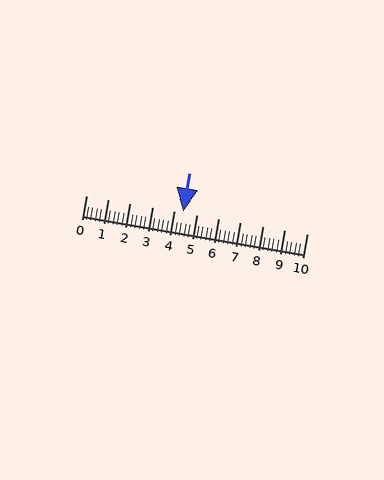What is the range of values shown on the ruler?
The ruler shows values from 0 to 10.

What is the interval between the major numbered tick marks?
The major tick marks are spaced 1 units apart.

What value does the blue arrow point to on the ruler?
The blue arrow points to approximately 4.4.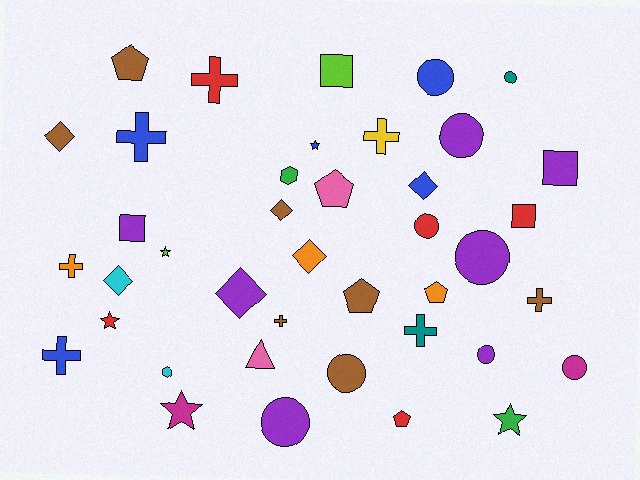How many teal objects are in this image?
There are 2 teal objects.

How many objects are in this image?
There are 40 objects.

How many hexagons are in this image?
There are 2 hexagons.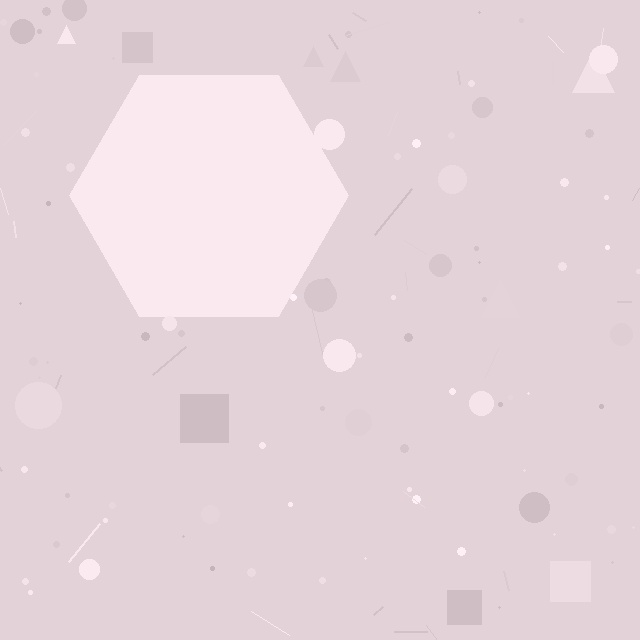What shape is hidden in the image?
A hexagon is hidden in the image.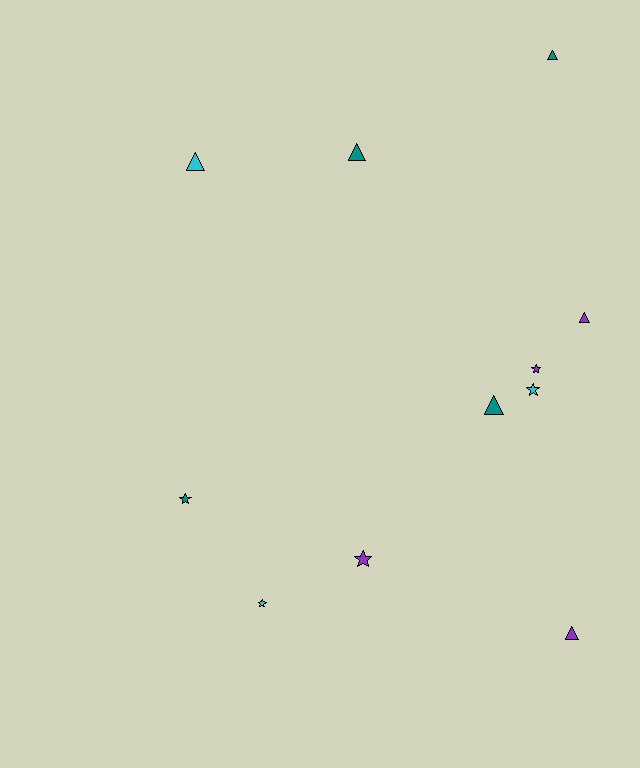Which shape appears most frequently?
Triangle, with 6 objects.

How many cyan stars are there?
There are 2 cyan stars.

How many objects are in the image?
There are 11 objects.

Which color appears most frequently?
Teal, with 4 objects.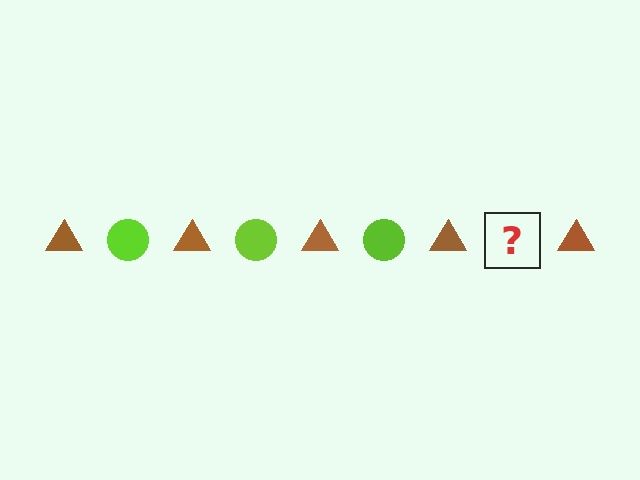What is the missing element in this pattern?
The missing element is a lime circle.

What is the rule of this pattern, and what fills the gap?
The rule is that the pattern alternates between brown triangle and lime circle. The gap should be filled with a lime circle.